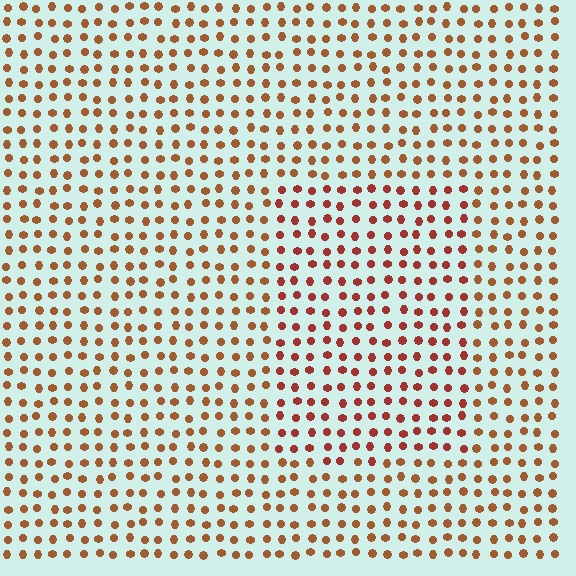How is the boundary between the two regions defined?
The boundary is defined purely by a slight shift in hue (about 22 degrees). Spacing, size, and orientation are identical on both sides.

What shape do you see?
I see a rectangle.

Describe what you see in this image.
The image is filled with small brown elements in a uniform arrangement. A rectangle-shaped region is visible where the elements are tinted to a slightly different hue, forming a subtle color boundary.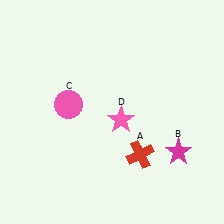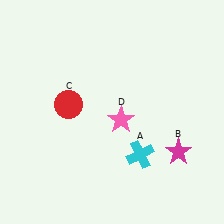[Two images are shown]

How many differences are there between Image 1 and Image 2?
There are 2 differences between the two images.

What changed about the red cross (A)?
In Image 1, A is red. In Image 2, it changed to cyan.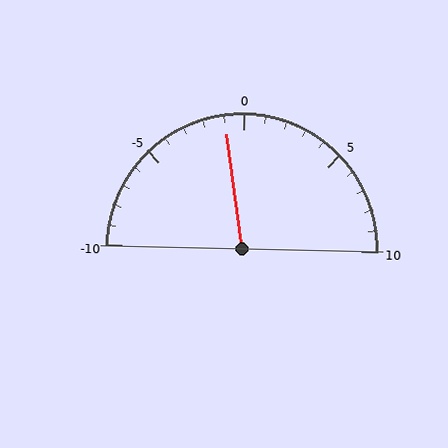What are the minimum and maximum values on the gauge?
The gauge ranges from -10 to 10.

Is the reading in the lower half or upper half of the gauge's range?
The reading is in the lower half of the range (-10 to 10).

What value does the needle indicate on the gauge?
The needle indicates approximately -1.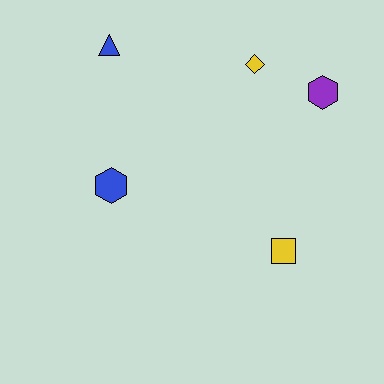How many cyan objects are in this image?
There are no cyan objects.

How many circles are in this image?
There are no circles.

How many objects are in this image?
There are 5 objects.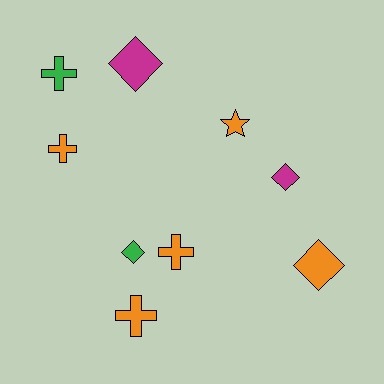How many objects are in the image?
There are 9 objects.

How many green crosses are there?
There is 1 green cross.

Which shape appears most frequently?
Diamond, with 4 objects.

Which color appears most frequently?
Orange, with 5 objects.